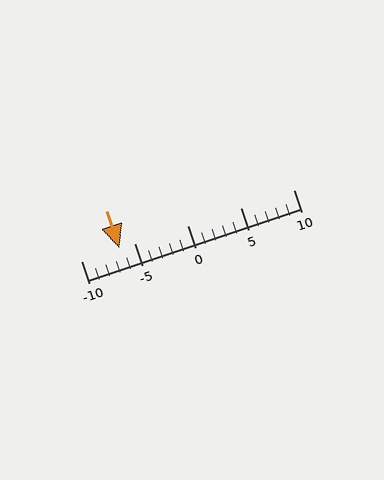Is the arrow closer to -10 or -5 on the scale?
The arrow is closer to -5.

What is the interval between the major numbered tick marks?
The major tick marks are spaced 5 units apart.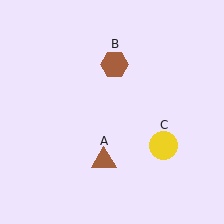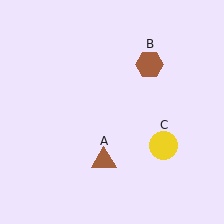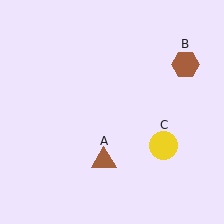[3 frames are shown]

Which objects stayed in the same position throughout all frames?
Brown triangle (object A) and yellow circle (object C) remained stationary.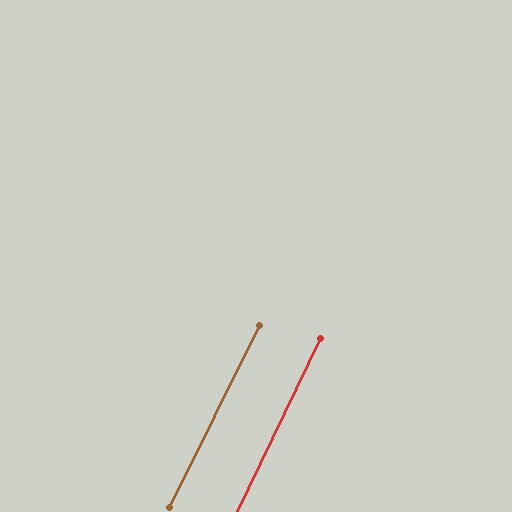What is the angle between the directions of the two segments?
Approximately 1 degree.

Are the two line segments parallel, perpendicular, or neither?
Parallel — their directions differ by only 0.6°.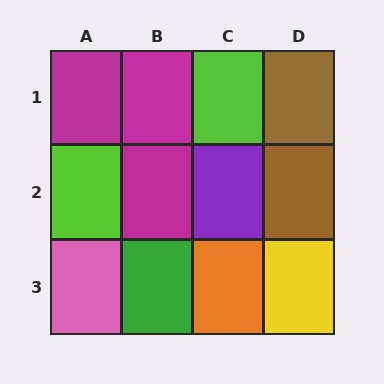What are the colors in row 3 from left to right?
Pink, green, orange, yellow.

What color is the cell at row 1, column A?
Magenta.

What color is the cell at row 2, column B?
Magenta.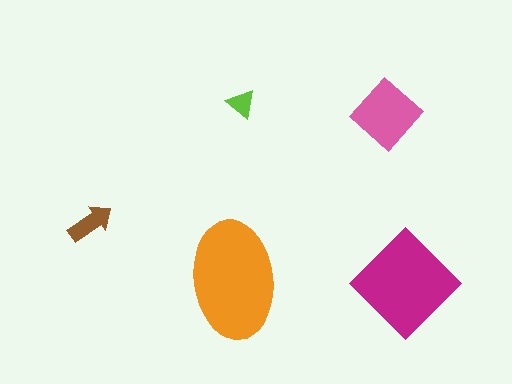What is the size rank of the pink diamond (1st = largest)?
3rd.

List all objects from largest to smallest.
The orange ellipse, the magenta diamond, the pink diamond, the brown arrow, the lime triangle.